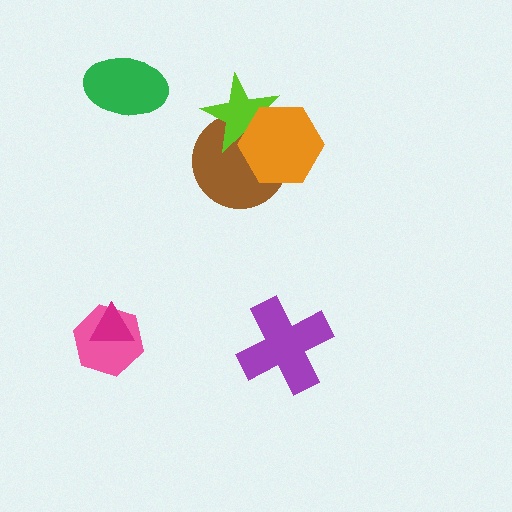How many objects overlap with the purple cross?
0 objects overlap with the purple cross.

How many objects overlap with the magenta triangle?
1 object overlaps with the magenta triangle.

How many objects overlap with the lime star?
2 objects overlap with the lime star.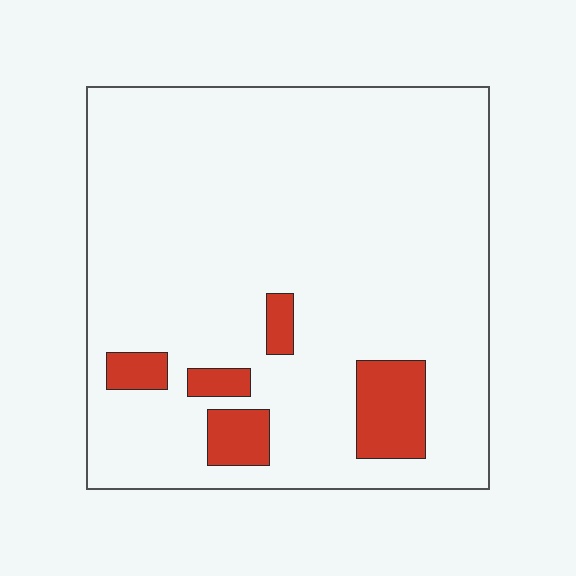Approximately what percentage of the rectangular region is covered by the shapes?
Approximately 10%.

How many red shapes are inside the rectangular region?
5.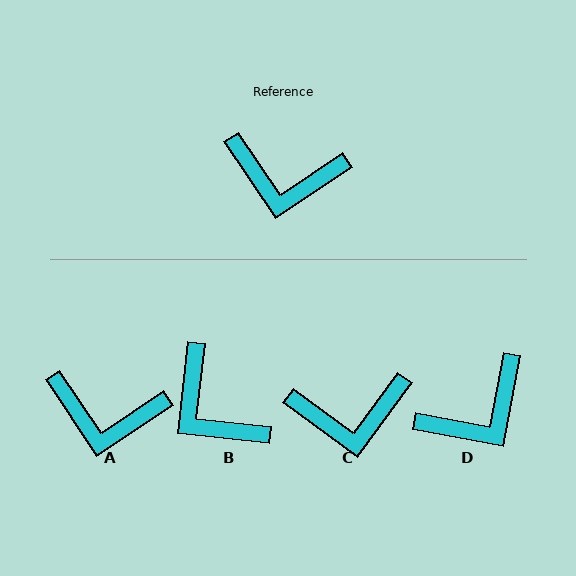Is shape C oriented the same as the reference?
No, it is off by about 20 degrees.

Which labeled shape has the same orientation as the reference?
A.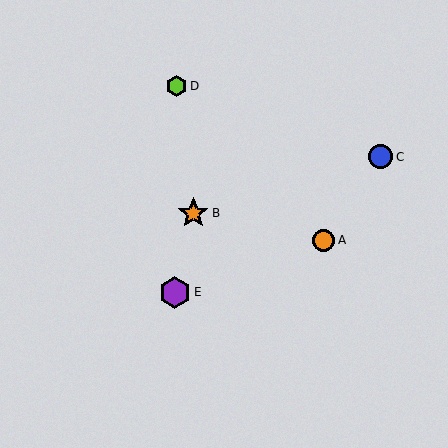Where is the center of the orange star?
The center of the orange star is at (193, 213).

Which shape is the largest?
The purple hexagon (labeled E) is the largest.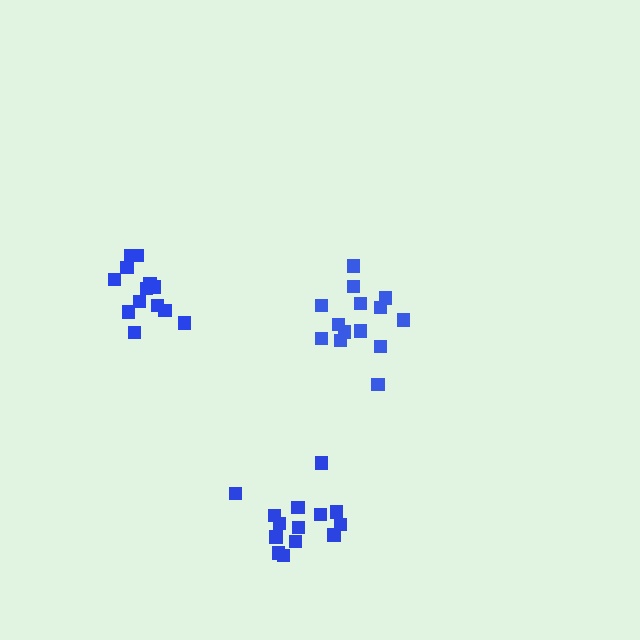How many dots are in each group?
Group 1: 14 dots, Group 2: 13 dots, Group 3: 14 dots (41 total).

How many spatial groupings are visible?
There are 3 spatial groupings.